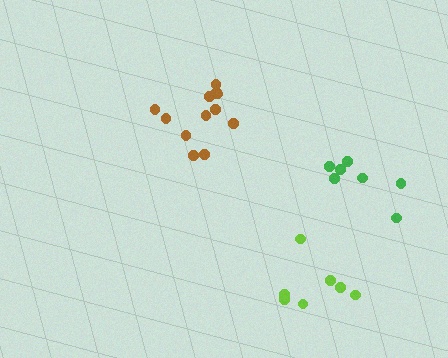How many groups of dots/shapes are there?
There are 3 groups.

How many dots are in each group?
Group 1: 12 dots, Group 2: 7 dots, Group 3: 7 dots (26 total).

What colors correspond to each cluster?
The clusters are colored: brown, green, lime.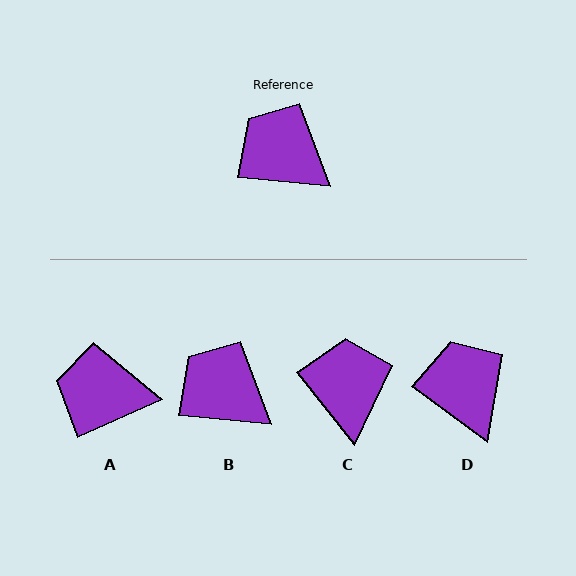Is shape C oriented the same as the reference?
No, it is off by about 45 degrees.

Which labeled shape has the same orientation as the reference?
B.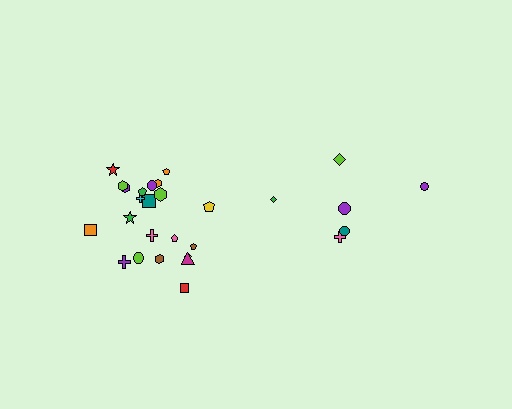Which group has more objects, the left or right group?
The left group.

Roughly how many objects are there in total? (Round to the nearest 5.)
Roughly 30 objects in total.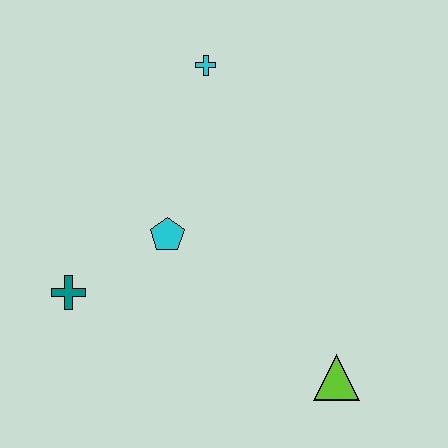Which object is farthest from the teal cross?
The lime triangle is farthest from the teal cross.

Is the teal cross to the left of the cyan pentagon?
Yes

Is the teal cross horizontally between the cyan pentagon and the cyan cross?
No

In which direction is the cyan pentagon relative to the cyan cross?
The cyan pentagon is below the cyan cross.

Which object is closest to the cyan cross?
The cyan pentagon is closest to the cyan cross.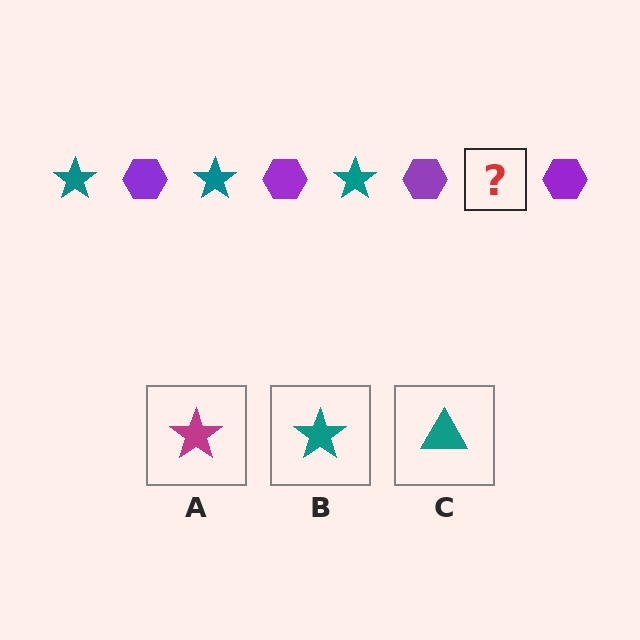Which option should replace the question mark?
Option B.